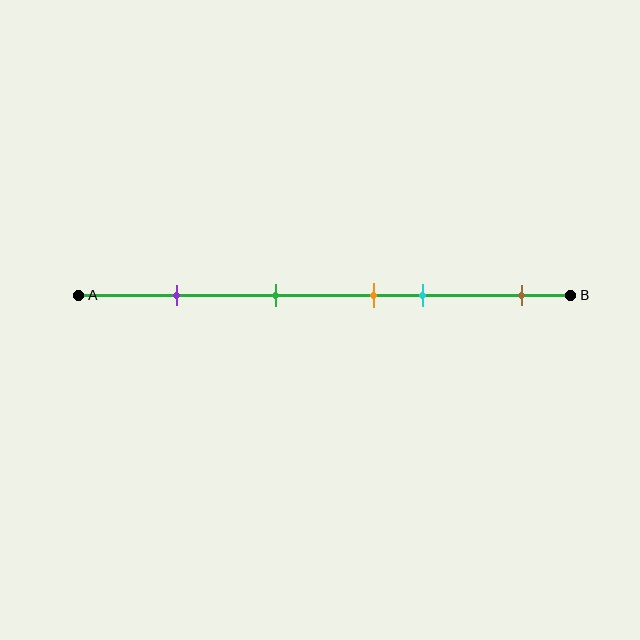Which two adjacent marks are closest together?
The orange and cyan marks are the closest adjacent pair.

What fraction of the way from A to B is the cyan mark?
The cyan mark is approximately 70% (0.7) of the way from A to B.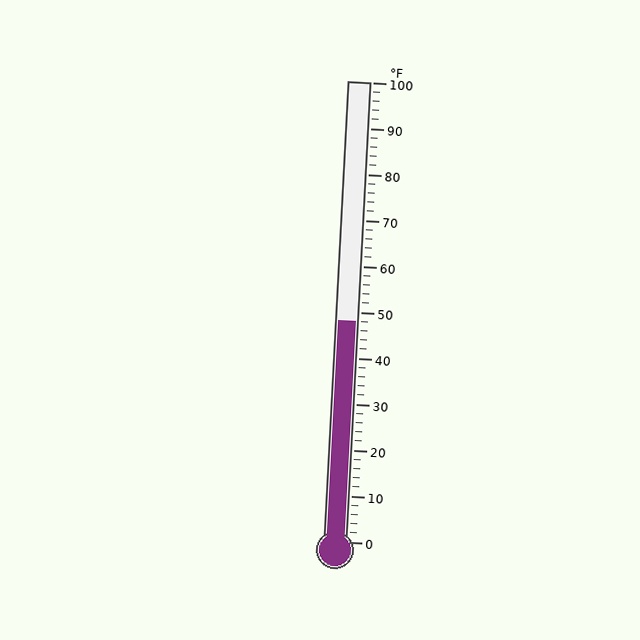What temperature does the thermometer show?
The thermometer shows approximately 48°F.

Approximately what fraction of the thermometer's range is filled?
The thermometer is filled to approximately 50% of its range.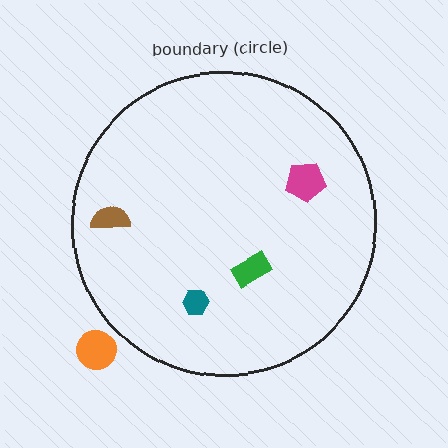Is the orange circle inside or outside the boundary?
Outside.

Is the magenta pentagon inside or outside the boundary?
Inside.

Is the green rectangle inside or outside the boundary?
Inside.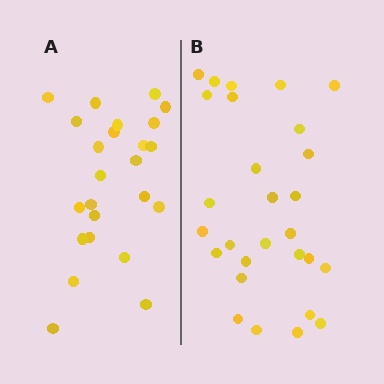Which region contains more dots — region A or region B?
Region B (the right region) has more dots.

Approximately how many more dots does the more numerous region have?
Region B has about 4 more dots than region A.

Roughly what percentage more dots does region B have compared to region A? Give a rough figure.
About 15% more.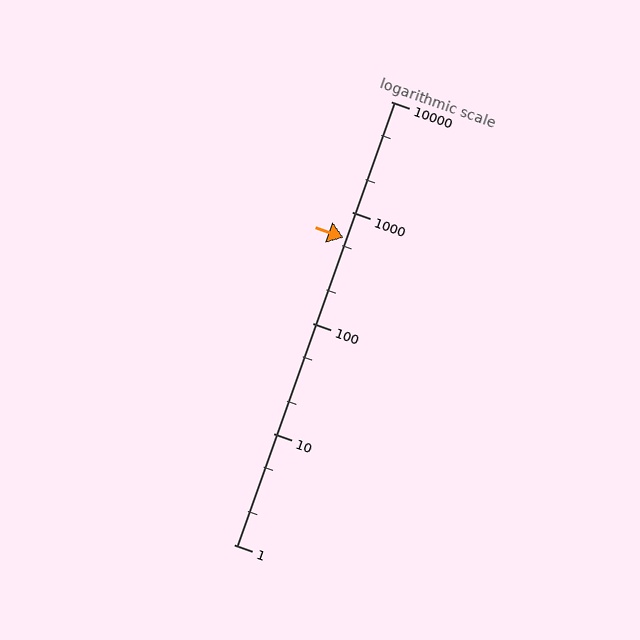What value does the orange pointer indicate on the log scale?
The pointer indicates approximately 590.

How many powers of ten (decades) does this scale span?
The scale spans 4 decades, from 1 to 10000.